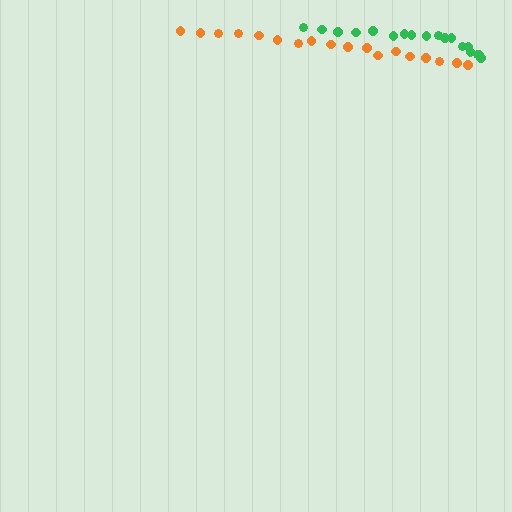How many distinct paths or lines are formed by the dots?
There are 2 distinct paths.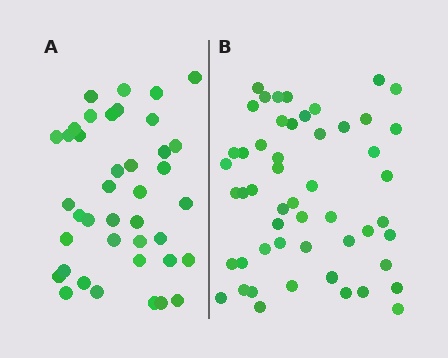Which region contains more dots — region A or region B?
Region B (the right region) has more dots.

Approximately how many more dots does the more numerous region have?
Region B has roughly 12 or so more dots than region A.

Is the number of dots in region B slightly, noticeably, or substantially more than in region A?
Region B has noticeably more, but not dramatically so. The ratio is roughly 1.3 to 1.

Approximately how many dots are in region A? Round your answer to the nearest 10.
About 40 dots.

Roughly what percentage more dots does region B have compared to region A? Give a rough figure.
About 30% more.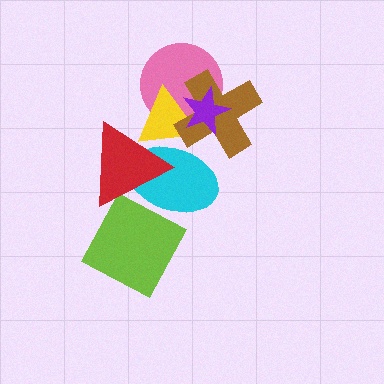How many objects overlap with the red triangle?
2 objects overlap with the red triangle.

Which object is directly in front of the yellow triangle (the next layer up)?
The brown cross is directly in front of the yellow triangle.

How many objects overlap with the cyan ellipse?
4 objects overlap with the cyan ellipse.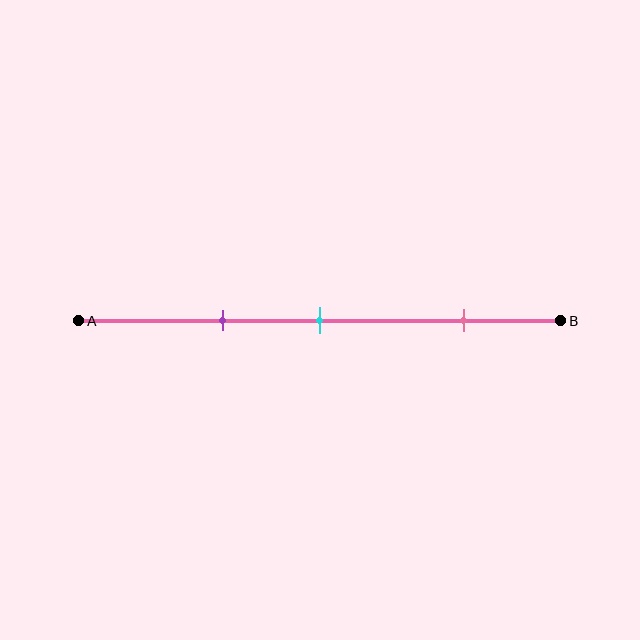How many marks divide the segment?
There are 3 marks dividing the segment.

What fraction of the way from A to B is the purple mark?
The purple mark is approximately 30% (0.3) of the way from A to B.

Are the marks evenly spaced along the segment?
No, the marks are not evenly spaced.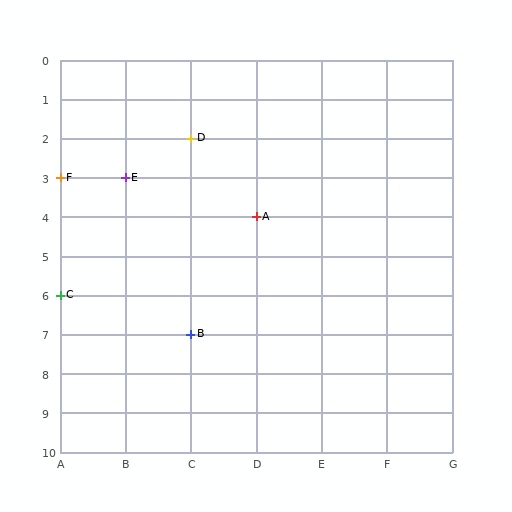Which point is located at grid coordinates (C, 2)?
Point D is at (C, 2).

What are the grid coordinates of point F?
Point F is at grid coordinates (A, 3).